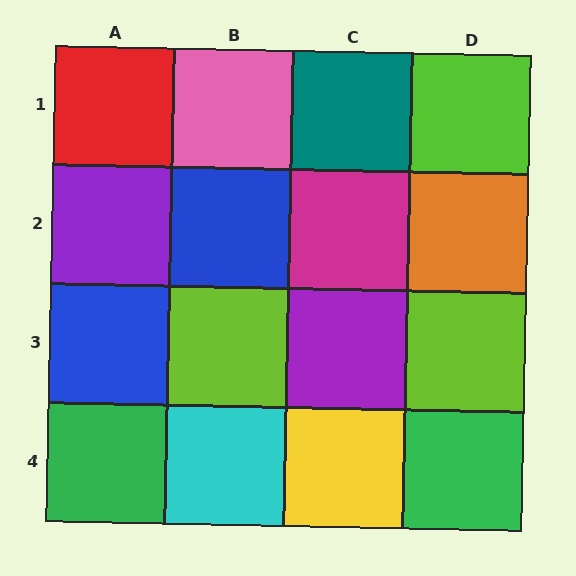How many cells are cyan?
1 cell is cyan.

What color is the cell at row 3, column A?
Blue.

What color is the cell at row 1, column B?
Pink.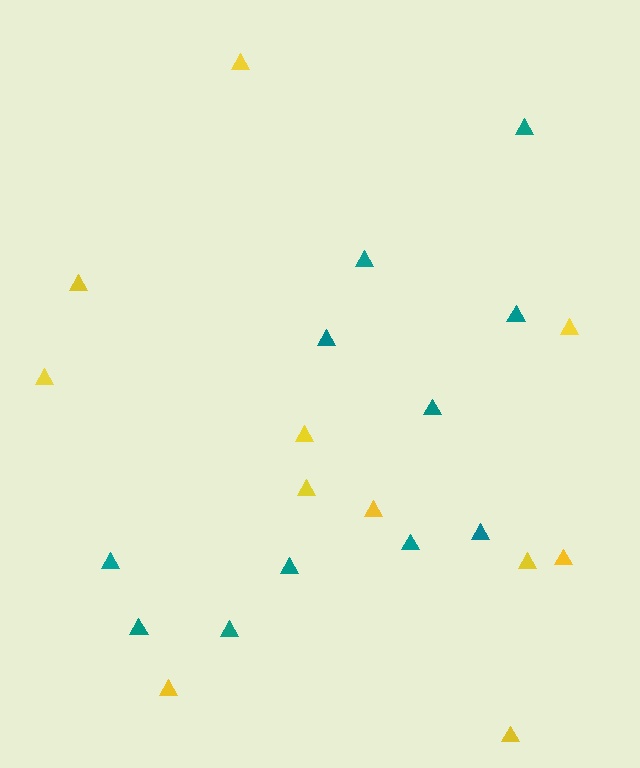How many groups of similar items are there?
There are 2 groups: one group of teal triangles (11) and one group of yellow triangles (11).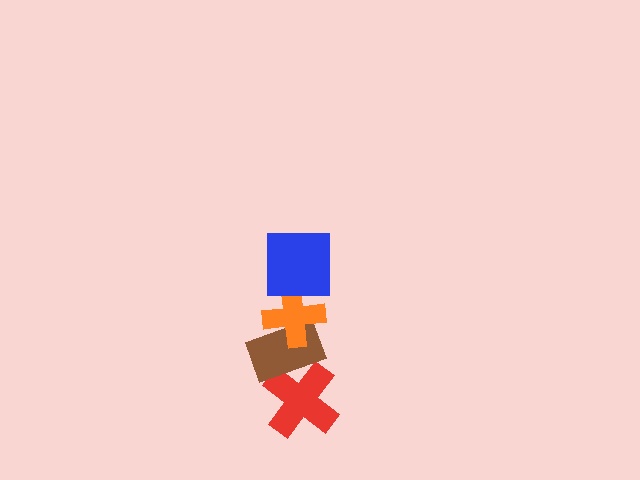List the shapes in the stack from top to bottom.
From top to bottom: the blue square, the orange cross, the brown rectangle, the red cross.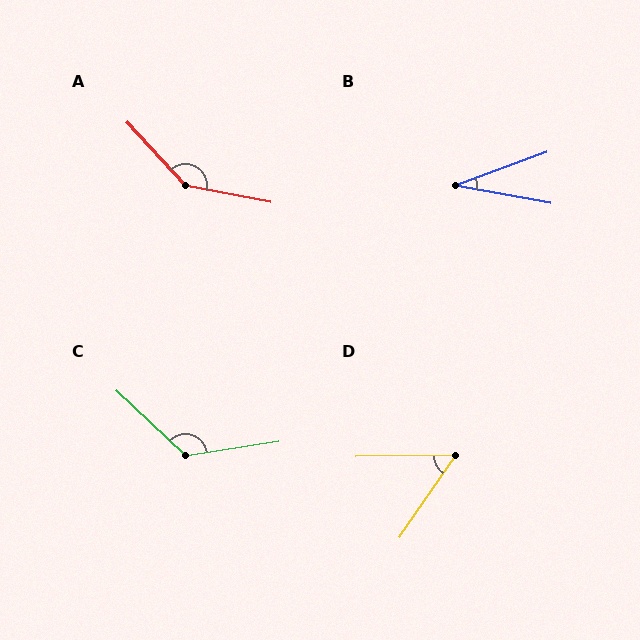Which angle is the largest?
A, at approximately 143 degrees.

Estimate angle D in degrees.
Approximately 55 degrees.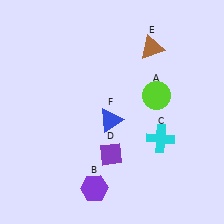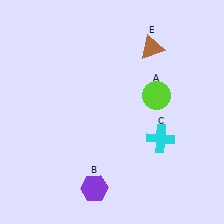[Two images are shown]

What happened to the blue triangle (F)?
The blue triangle (F) was removed in Image 2. It was in the bottom-left area of Image 1.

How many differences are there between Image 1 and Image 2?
There are 2 differences between the two images.